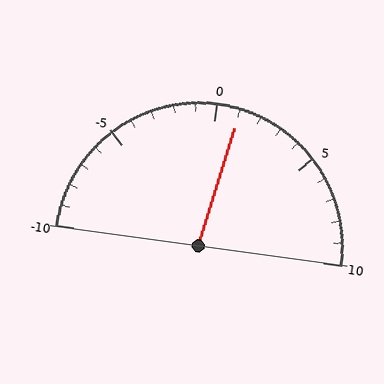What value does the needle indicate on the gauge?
The needle indicates approximately 1.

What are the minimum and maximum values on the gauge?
The gauge ranges from -10 to 10.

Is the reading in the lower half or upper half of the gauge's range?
The reading is in the upper half of the range (-10 to 10).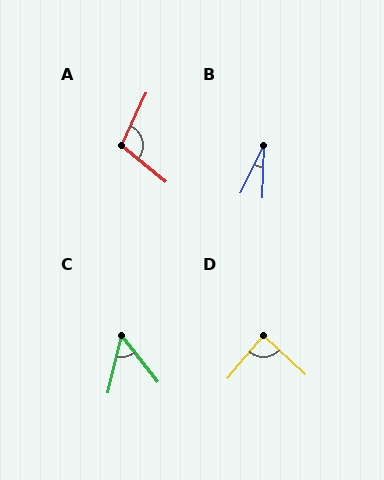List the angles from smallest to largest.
B (25°), C (52°), D (87°), A (104°).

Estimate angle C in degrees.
Approximately 52 degrees.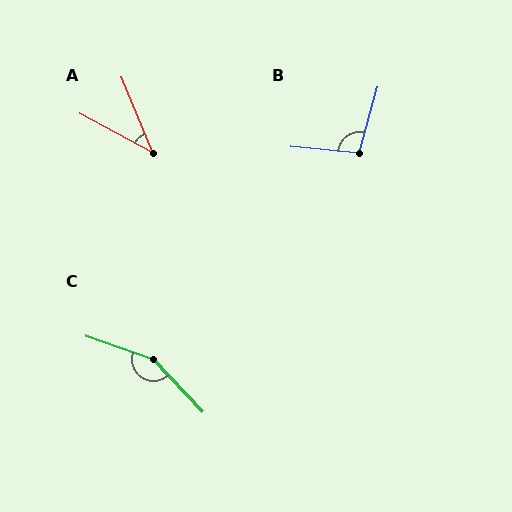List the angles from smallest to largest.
A (39°), B (100°), C (153°).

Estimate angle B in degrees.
Approximately 100 degrees.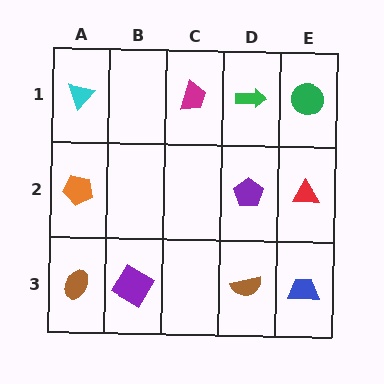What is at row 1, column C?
A magenta trapezoid.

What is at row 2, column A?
An orange pentagon.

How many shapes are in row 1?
4 shapes.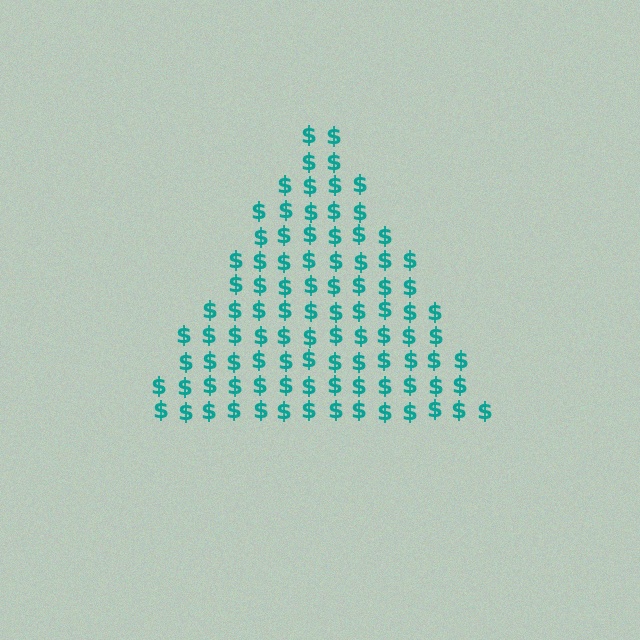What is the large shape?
The large shape is a triangle.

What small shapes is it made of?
It is made of small dollar signs.